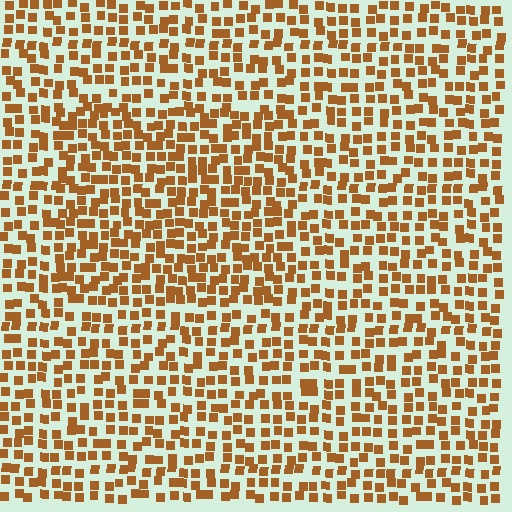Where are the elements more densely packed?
The elements are more densely packed inside the rectangle boundary.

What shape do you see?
I see a rectangle.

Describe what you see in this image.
The image contains small brown elements arranged at two different densities. A rectangle-shaped region is visible where the elements are more densely packed than the surrounding area.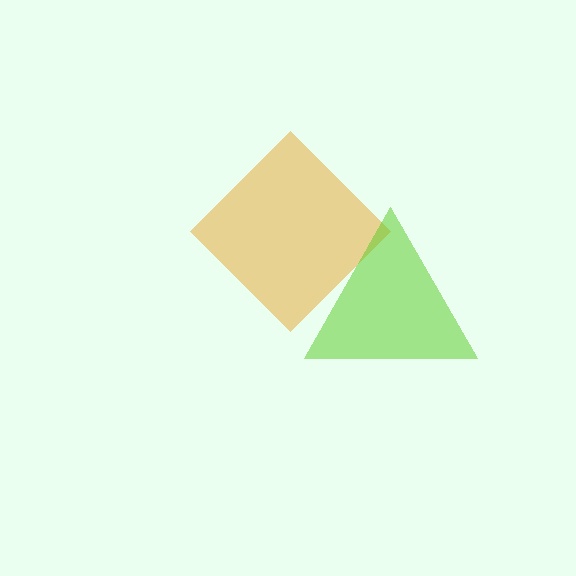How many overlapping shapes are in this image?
There are 2 overlapping shapes in the image.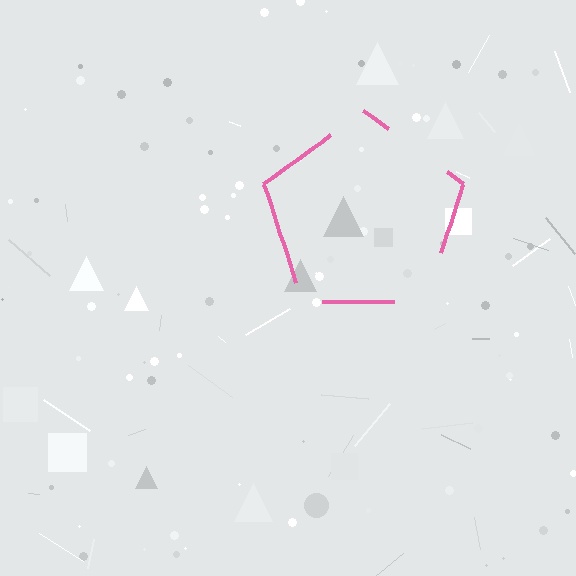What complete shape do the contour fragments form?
The contour fragments form a pentagon.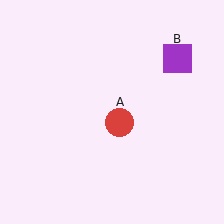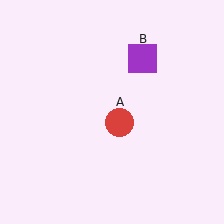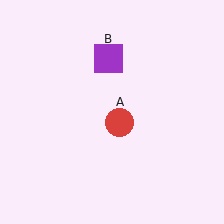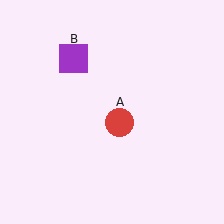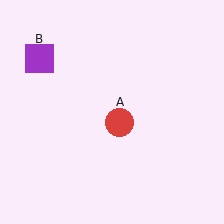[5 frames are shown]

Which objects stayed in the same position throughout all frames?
Red circle (object A) remained stationary.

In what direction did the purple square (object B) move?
The purple square (object B) moved left.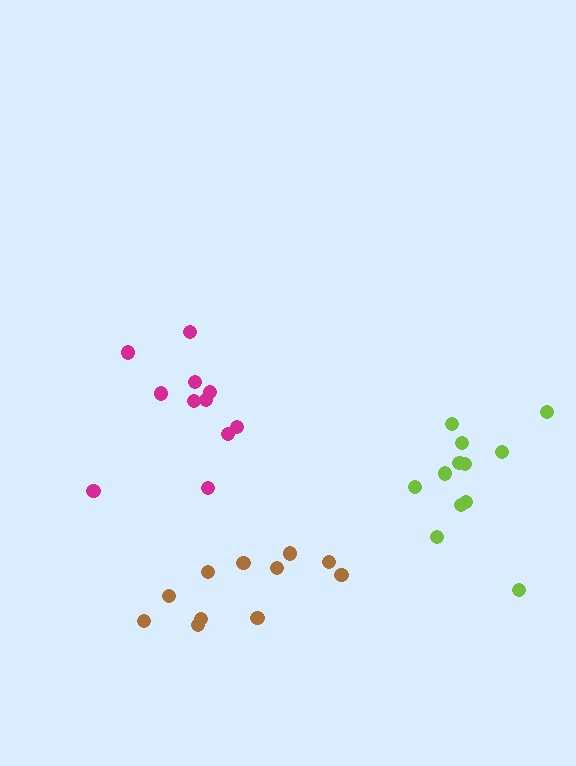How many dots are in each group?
Group 1: 11 dots, Group 2: 11 dots, Group 3: 12 dots (34 total).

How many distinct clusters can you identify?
There are 3 distinct clusters.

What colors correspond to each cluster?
The clusters are colored: brown, magenta, lime.